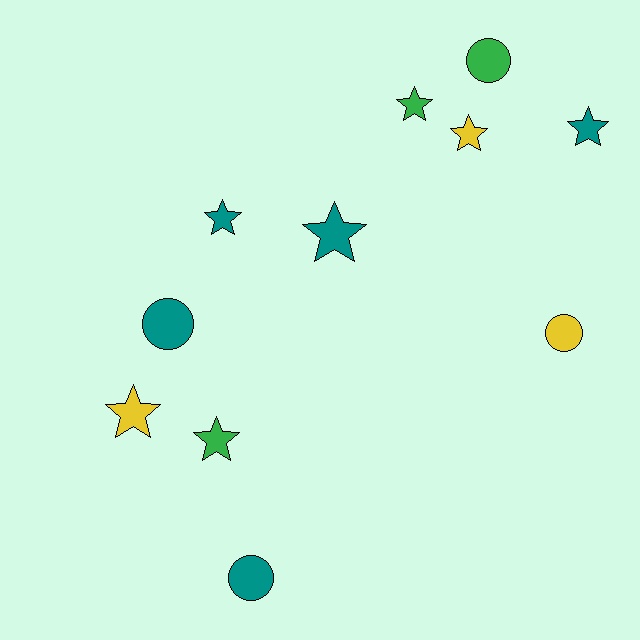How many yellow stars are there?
There are 2 yellow stars.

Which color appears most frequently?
Teal, with 5 objects.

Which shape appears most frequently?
Star, with 7 objects.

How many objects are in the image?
There are 11 objects.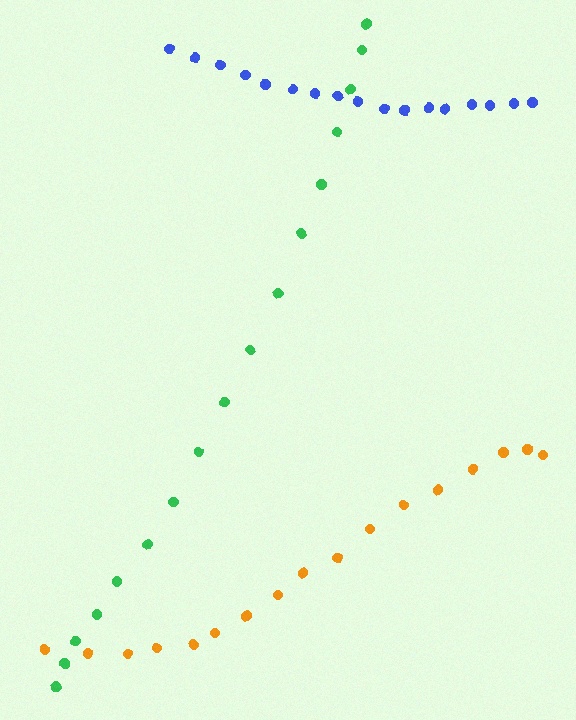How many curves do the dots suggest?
There are 3 distinct paths.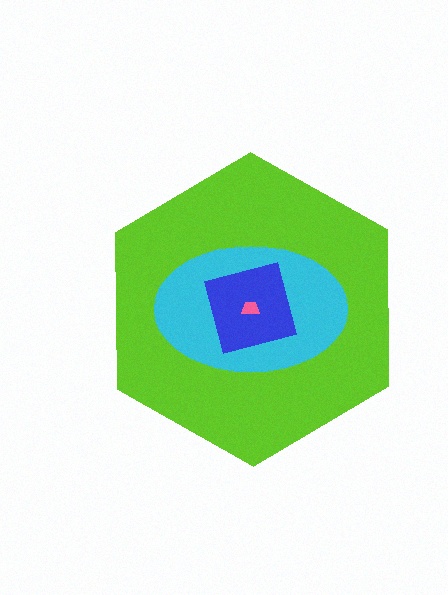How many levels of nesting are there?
4.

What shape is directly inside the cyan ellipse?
The blue square.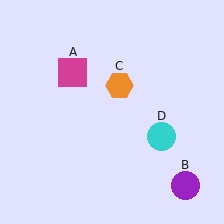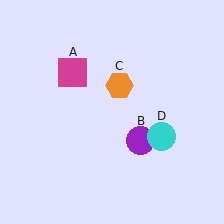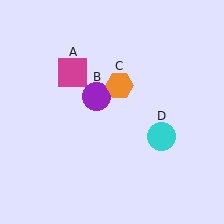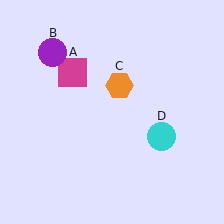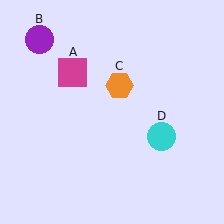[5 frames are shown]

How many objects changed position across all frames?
1 object changed position: purple circle (object B).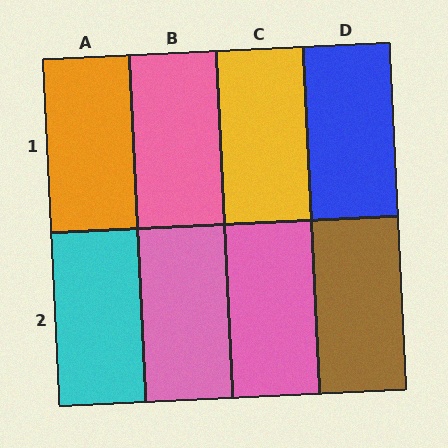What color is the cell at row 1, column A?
Orange.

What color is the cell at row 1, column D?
Blue.